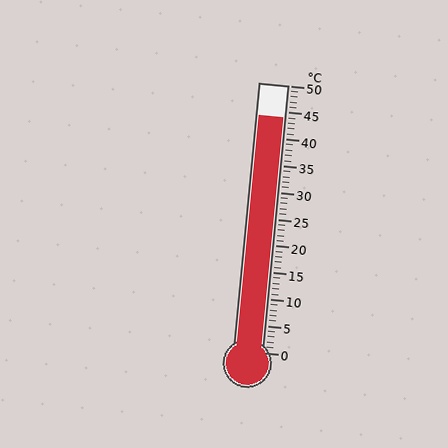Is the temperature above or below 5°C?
The temperature is above 5°C.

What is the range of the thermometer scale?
The thermometer scale ranges from 0°C to 50°C.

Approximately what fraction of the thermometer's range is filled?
The thermometer is filled to approximately 90% of its range.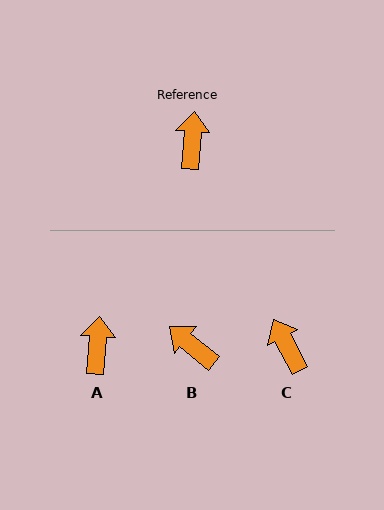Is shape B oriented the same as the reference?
No, it is off by about 55 degrees.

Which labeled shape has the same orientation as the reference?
A.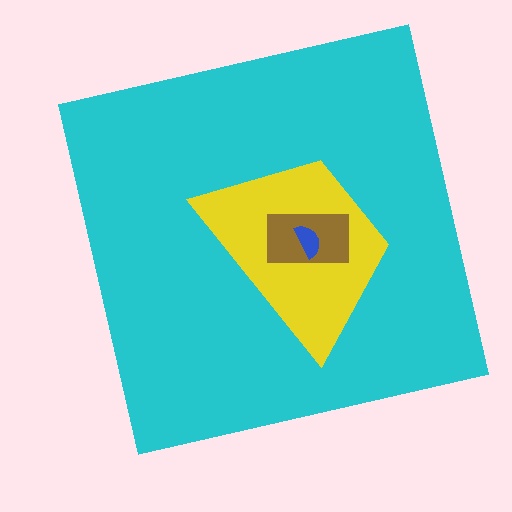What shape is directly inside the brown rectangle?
The blue semicircle.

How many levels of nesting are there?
4.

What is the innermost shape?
The blue semicircle.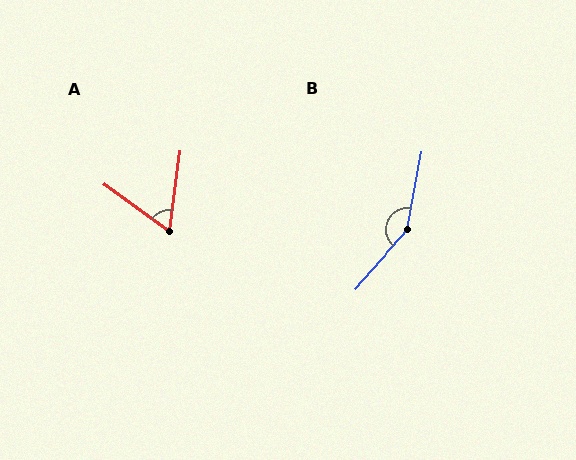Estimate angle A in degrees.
Approximately 62 degrees.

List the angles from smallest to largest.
A (62°), B (150°).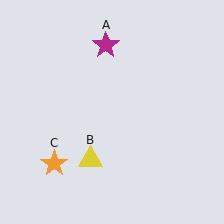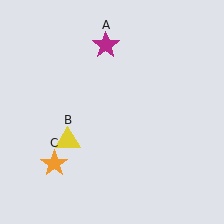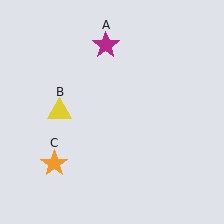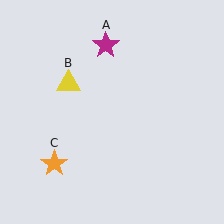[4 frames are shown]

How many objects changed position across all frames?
1 object changed position: yellow triangle (object B).